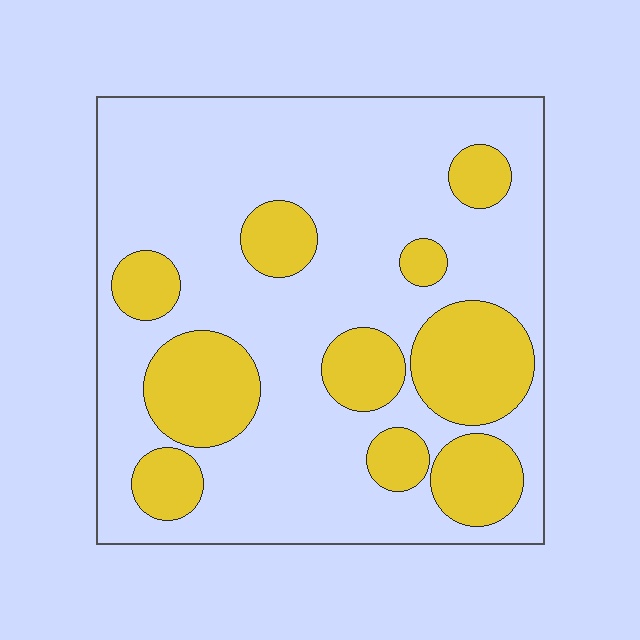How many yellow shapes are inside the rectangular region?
10.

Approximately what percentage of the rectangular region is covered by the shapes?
Approximately 30%.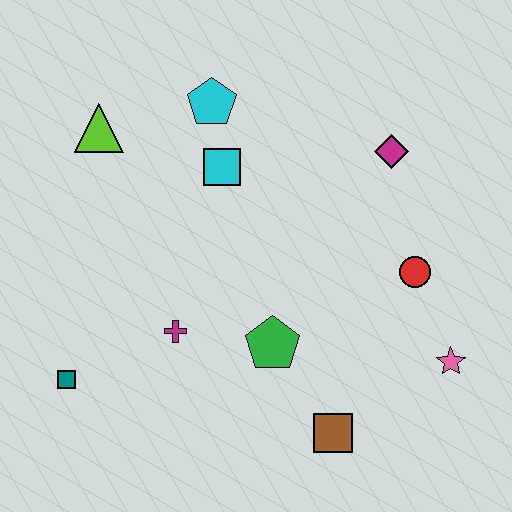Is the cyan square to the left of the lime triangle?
No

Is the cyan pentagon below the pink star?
No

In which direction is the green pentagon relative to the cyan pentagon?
The green pentagon is below the cyan pentagon.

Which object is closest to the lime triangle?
The cyan pentagon is closest to the lime triangle.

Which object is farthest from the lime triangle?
The pink star is farthest from the lime triangle.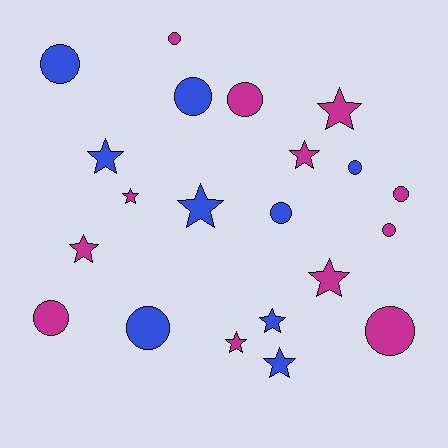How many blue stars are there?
There are 4 blue stars.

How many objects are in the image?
There are 21 objects.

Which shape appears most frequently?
Circle, with 11 objects.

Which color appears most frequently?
Magenta, with 12 objects.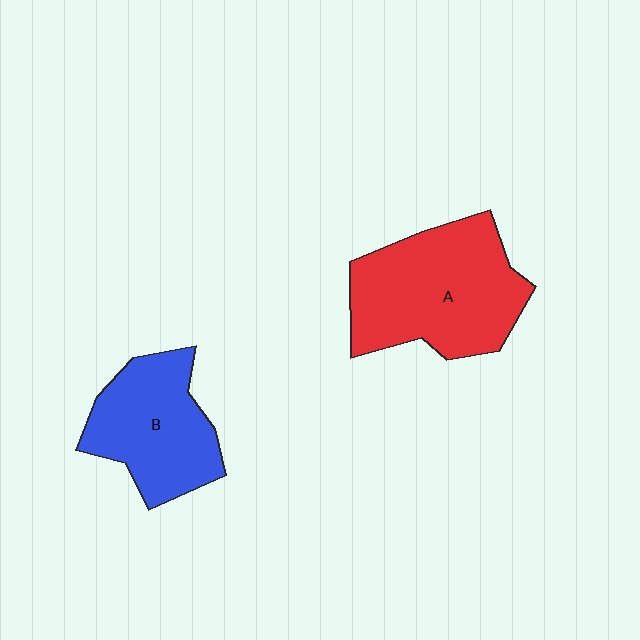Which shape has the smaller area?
Shape B (blue).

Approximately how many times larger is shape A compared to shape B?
Approximately 1.4 times.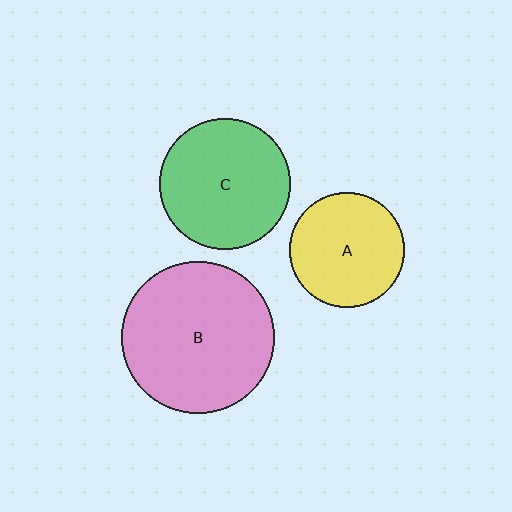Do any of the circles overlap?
No, none of the circles overlap.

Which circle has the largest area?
Circle B (pink).